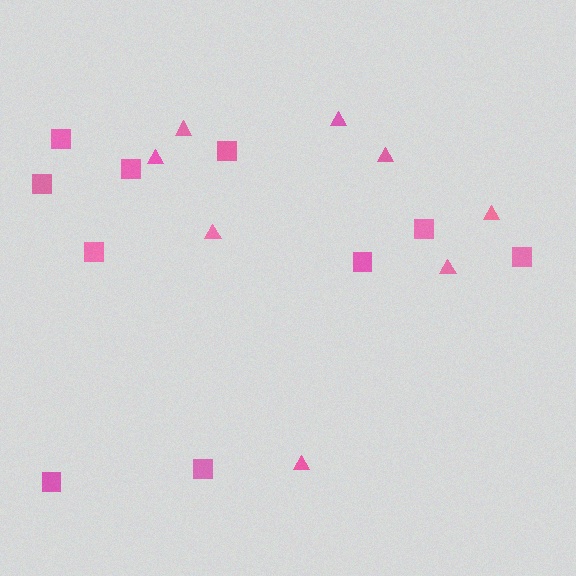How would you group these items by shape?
There are 2 groups: one group of squares (10) and one group of triangles (8).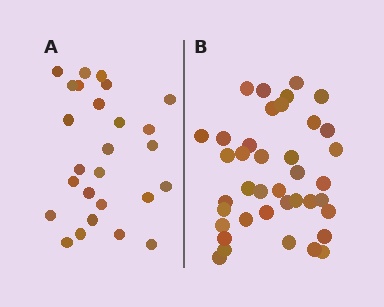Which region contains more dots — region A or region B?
Region B (the right region) has more dots.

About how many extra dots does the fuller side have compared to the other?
Region B has approximately 15 more dots than region A.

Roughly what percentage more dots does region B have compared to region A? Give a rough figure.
About 50% more.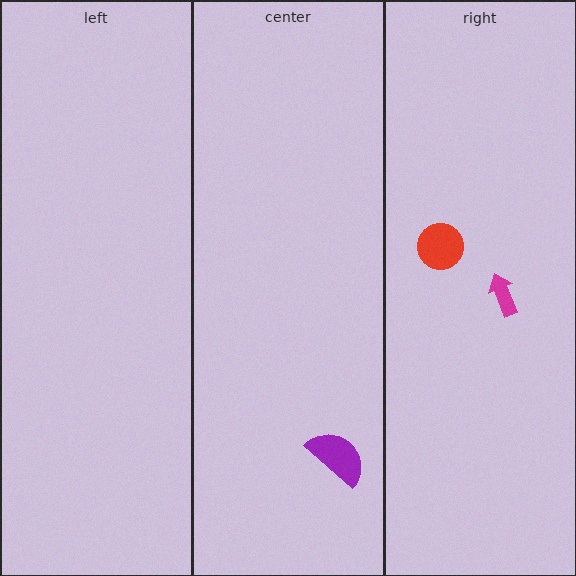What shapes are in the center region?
The purple semicircle.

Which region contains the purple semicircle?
The center region.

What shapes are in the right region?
The red circle, the magenta arrow.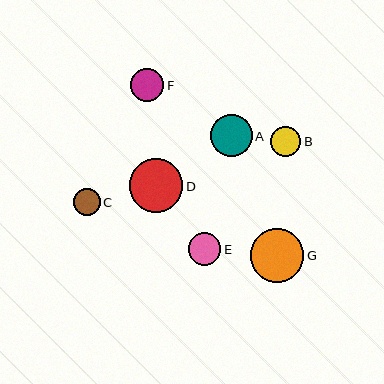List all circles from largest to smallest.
From largest to smallest: G, D, A, F, E, B, C.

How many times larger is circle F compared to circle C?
Circle F is approximately 1.2 times the size of circle C.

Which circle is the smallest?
Circle C is the smallest with a size of approximately 27 pixels.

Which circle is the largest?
Circle G is the largest with a size of approximately 54 pixels.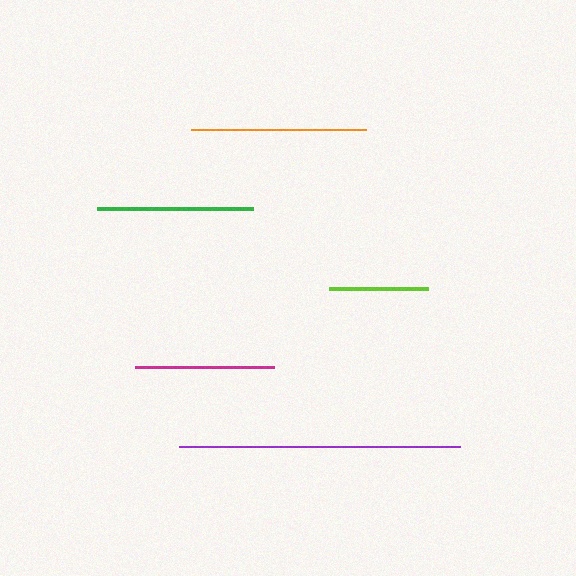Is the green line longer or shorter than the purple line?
The purple line is longer than the green line.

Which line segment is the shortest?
The lime line is the shortest at approximately 99 pixels.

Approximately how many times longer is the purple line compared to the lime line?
The purple line is approximately 2.8 times the length of the lime line.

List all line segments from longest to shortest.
From longest to shortest: purple, orange, green, magenta, lime.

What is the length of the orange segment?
The orange segment is approximately 175 pixels long.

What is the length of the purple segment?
The purple segment is approximately 281 pixels long.